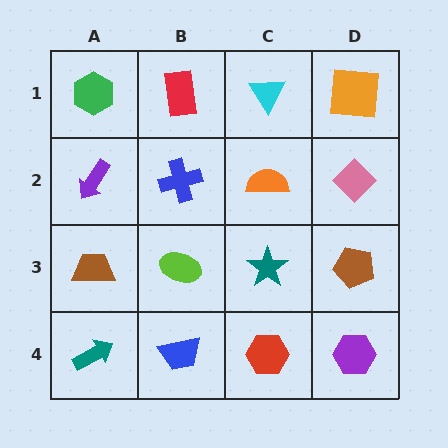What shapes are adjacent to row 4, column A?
A brown trapezoid (row 3, column A), a blue trapezoid (row 4, column B).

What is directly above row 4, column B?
A lime ellipse.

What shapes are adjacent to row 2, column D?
An orange square (row 1, column D), a brown pentagon (row 3, column D), an orange semicircle (row 2, column C).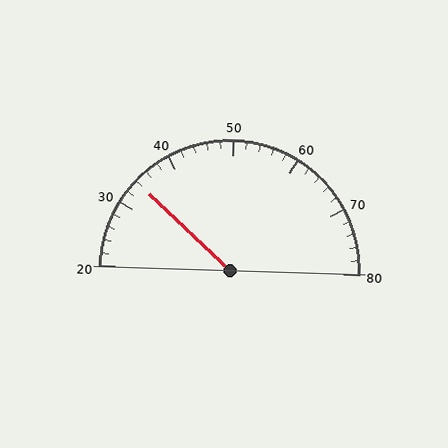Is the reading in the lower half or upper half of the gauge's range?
The reading is in the lower half of the range (20 to 80).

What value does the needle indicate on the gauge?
The needle indicates approximately 34.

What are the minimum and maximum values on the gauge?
The gauge ranges from 20 to 80.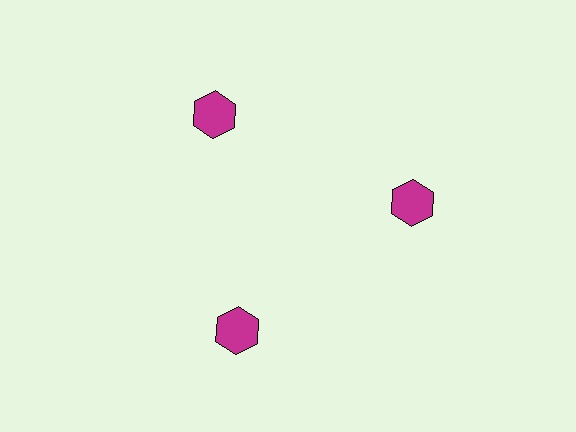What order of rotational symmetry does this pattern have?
This pattern has 3-fold rotational symmetry.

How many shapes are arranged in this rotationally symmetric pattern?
There are 3 shapes, arranged in 3 groups of 1.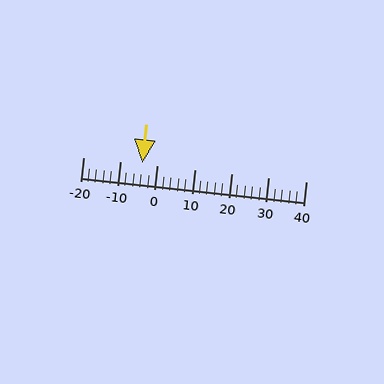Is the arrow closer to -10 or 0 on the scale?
The arrow is closer to 0.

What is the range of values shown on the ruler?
The ruler shows values from -20 to 40.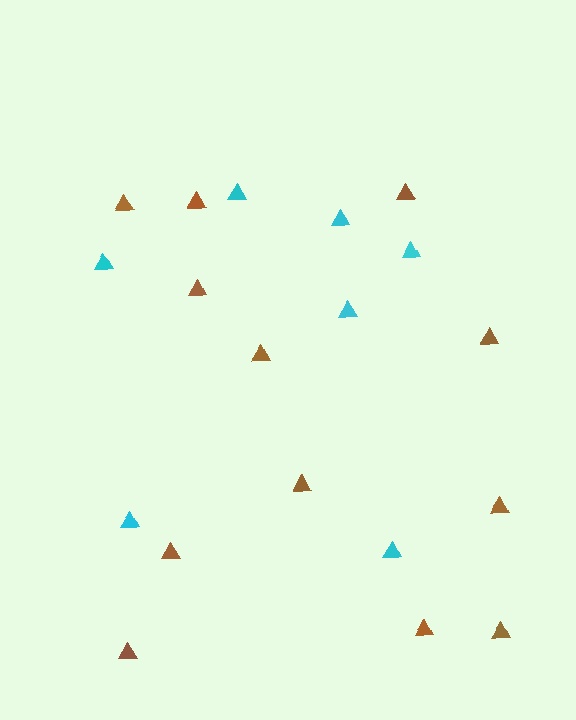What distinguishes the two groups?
There are 2 groups: one group of brown triangles (12) and one group of cyan triangles (7).